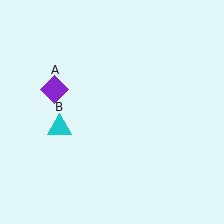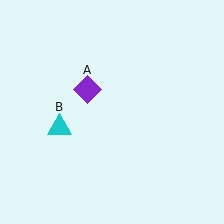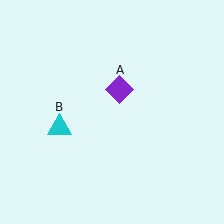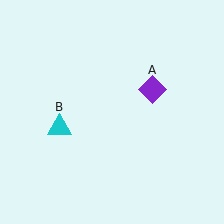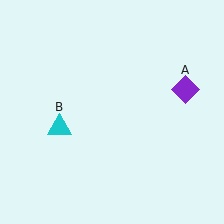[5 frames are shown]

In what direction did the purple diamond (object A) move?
The purple diamond (object A) moved right.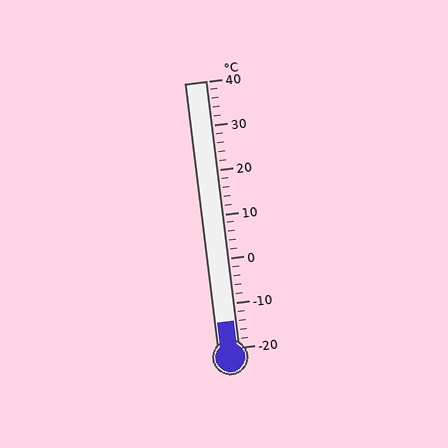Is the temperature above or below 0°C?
The temperature is below 0°C.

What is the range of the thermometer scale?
The thermometer scale ranges from -20°C to 40°C.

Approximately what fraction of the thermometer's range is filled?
The thermometer is filled to approximately 10% of its range.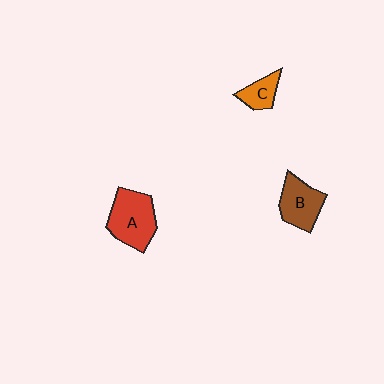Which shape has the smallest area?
Shape C (orange).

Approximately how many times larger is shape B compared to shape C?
Approximately 1.7 times.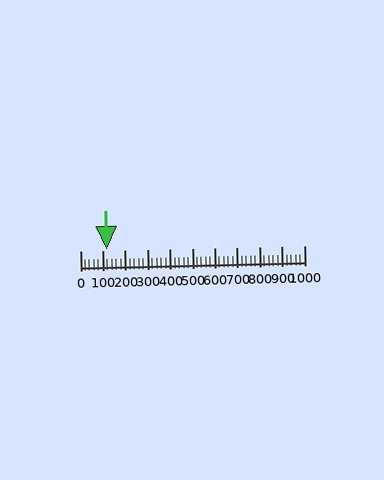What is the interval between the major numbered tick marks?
The major tick marks are spaced 100 units apart.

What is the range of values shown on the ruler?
The ruler shows values from 0 to 1000.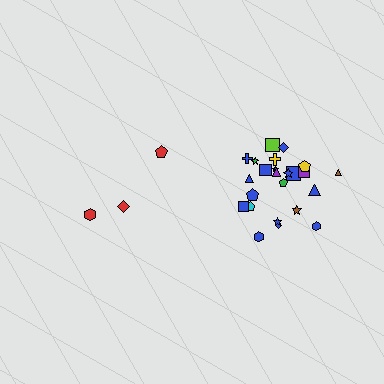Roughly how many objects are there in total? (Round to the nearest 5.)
Roughly 30 objects in total.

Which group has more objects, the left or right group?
The right group.